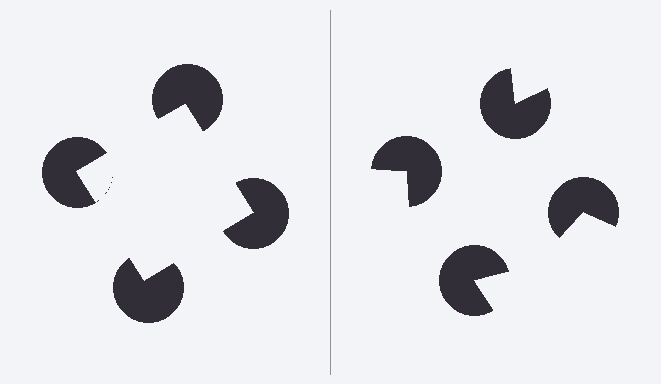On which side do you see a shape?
An illusory square appears on the left side. On the right side the wedge cuts are rotated, so no coherent shape forms.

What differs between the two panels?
The pac-man discs are positioned identically on both sides; only the wedge orientations differ. On the left they align to a square; on the right they are misaligned.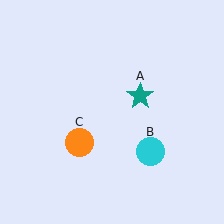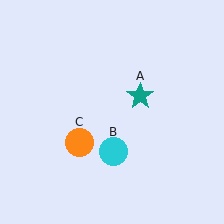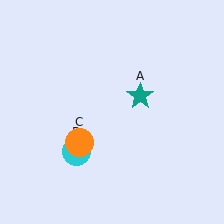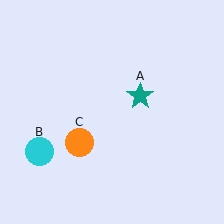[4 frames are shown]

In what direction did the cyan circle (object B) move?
The cyan circle (object B) moved left.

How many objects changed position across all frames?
1 object changed position: cyan circle (object B).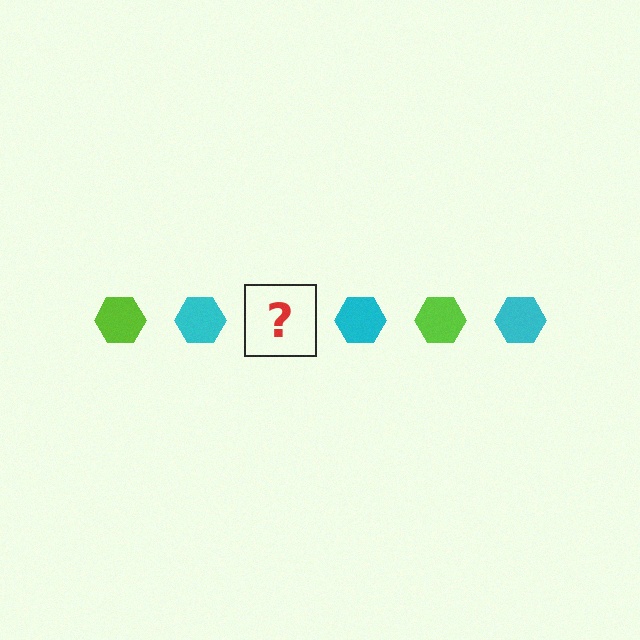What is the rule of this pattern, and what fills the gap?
The rule is that the pattern cycles through lime, cyan hexagons. The gap should be filled with a lime hexagon.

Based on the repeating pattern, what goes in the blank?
The blank should be a lime hexagon.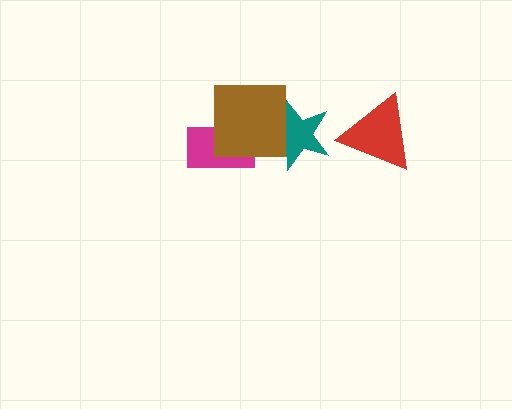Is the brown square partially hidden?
No, no other shape covers it.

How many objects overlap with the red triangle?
0 objects overlap with the red triangle.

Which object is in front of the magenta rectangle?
The brown square is in front of the magenta rectangle.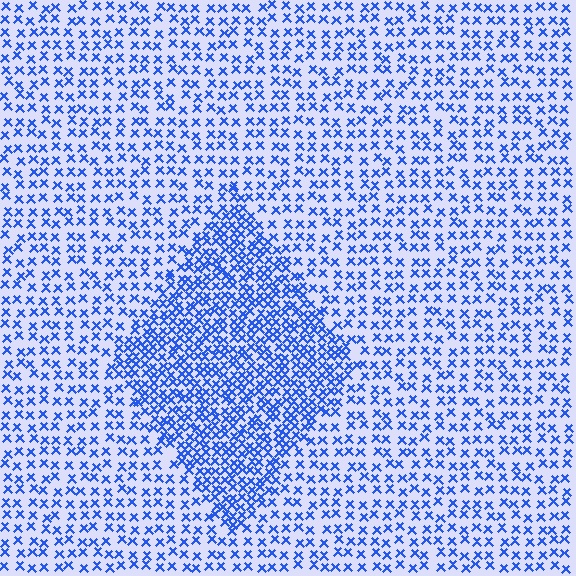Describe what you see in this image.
The image contains small blue elements arranged at two different densities. A diamond-shaped region is visible where the elements are more densely packed than the surrounding area.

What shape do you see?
I see a diamond.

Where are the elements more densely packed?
The elements are more densely packed inside the diamond boundary.